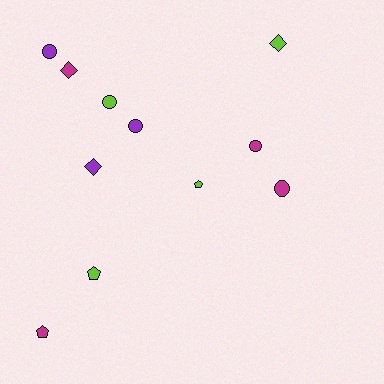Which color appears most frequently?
Magenta, with 4 objects.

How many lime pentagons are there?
There are 2 lime pentagons.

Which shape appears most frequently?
Circle, with 5 objects.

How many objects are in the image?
There are 11 objects.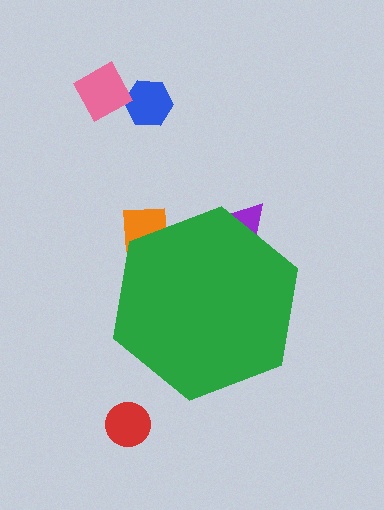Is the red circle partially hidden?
No, the red circle is fully visible.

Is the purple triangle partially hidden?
Yes, the purple triangle is partially hidden behind the green hexagon.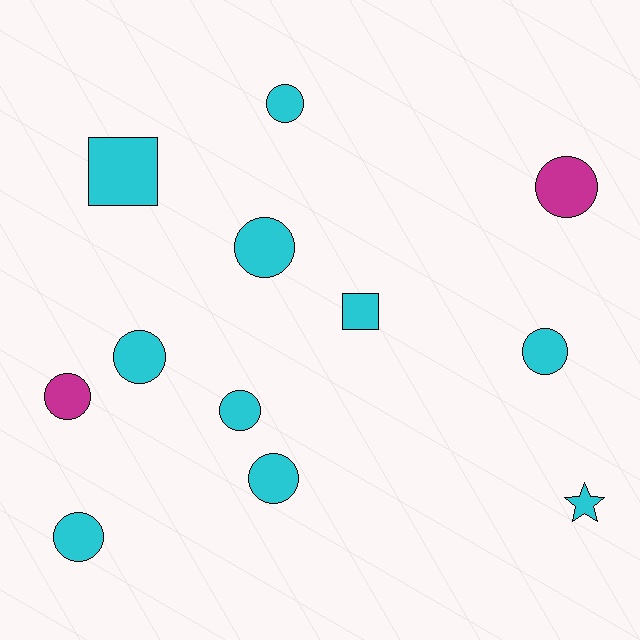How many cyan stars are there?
There is 1 cyan star.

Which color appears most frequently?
Cyan, with 10 objects.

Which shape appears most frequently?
Circle, with 9 objects.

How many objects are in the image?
There are 12 objects.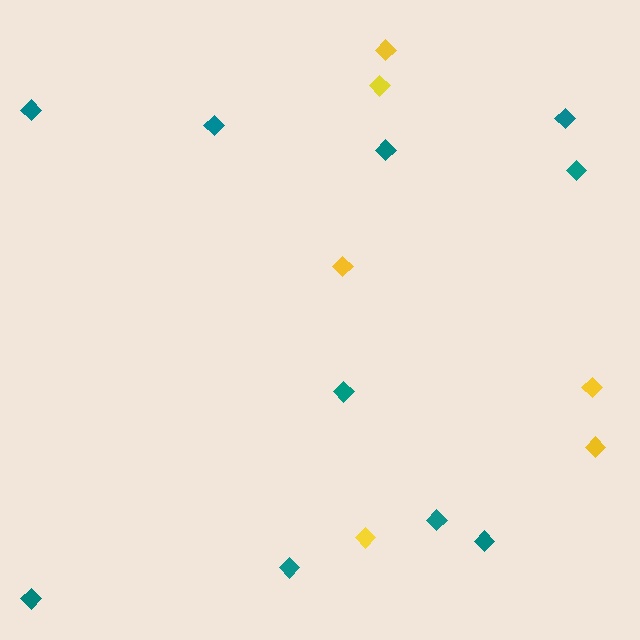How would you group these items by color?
There are 2 groups: one group of yellow diamonds (6) and one group of teal diamonds (10).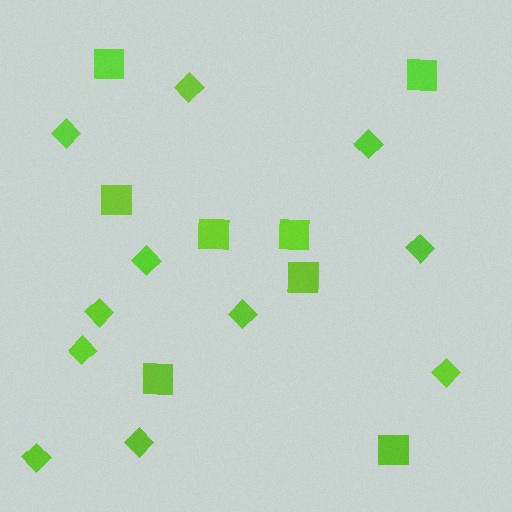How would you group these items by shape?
There are 2 groups: one group of squares (8) and one group of diamonds (11).